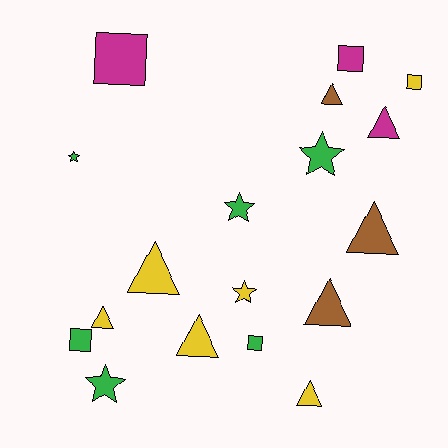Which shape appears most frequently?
Triangle, with 8 objects.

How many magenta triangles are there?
There is 1 magenta triangle.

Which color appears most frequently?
Yellow, with 6 objects.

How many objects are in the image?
There are 18 objects.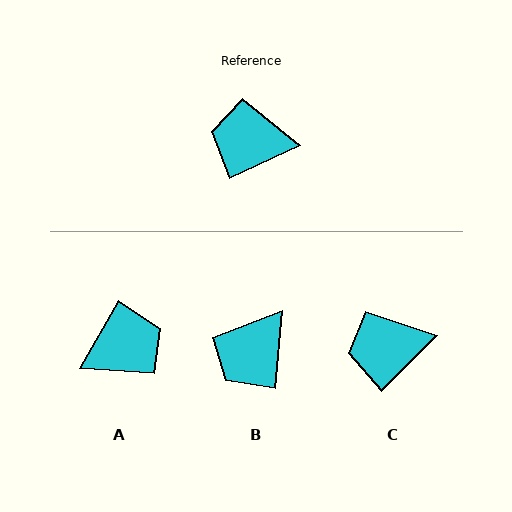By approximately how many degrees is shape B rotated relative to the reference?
Approximately 60 degrees counter-clockwise.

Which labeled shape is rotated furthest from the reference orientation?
A, about 145 degrees away.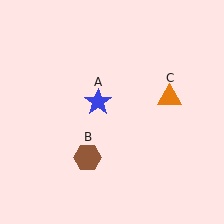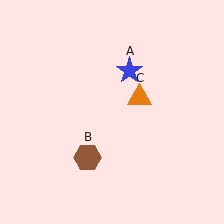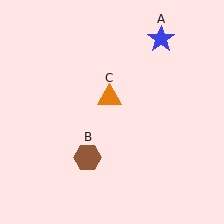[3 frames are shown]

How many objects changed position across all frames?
2 objects changed position: blue star (object A), orange triangle (object C).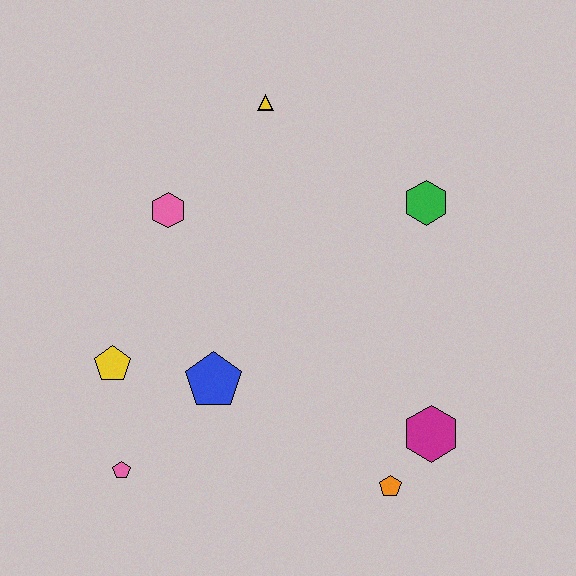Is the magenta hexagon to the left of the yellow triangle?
No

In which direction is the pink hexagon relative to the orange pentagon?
The pink hexagon is above the orange pentagon.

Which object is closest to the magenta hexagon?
The orange pentagon is closest to the magenta hexagon.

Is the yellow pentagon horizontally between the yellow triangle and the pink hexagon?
No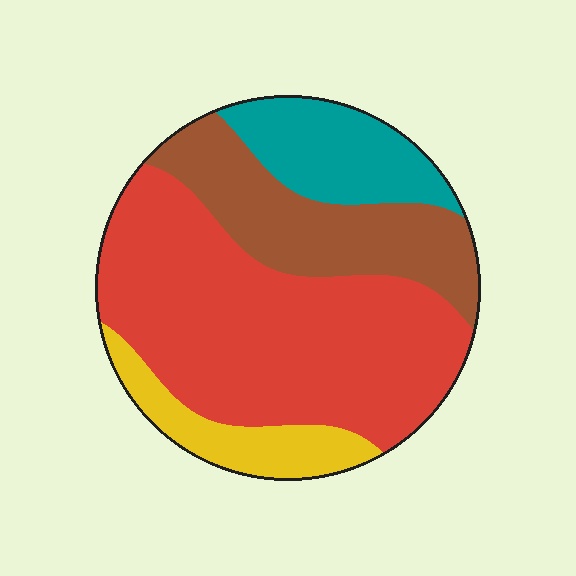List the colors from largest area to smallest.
From largest to smallest: red, brown, teal, yellow.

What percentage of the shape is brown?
Brown takes up between a sixth and a third of the shape.